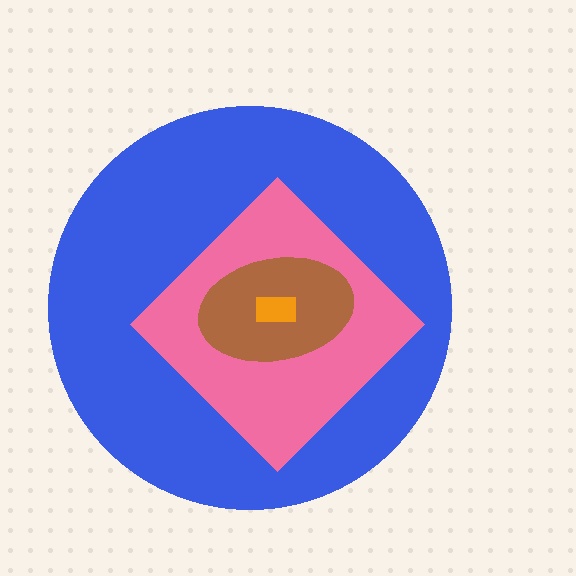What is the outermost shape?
The blue circle.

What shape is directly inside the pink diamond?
The brown ellipse.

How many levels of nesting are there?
4.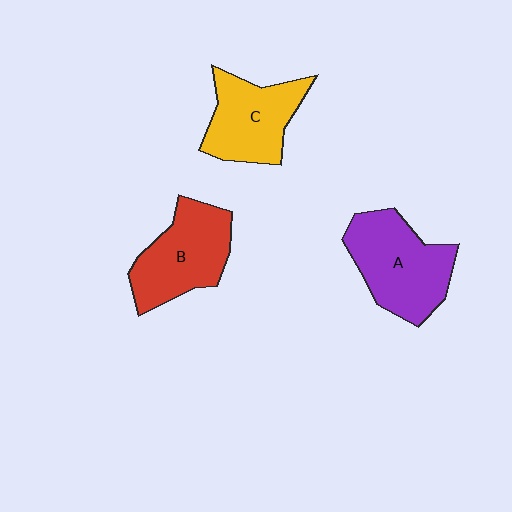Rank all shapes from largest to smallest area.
From largest to smallest: A (purple), B (red), C (yellow).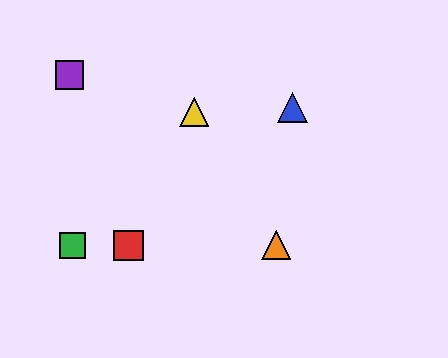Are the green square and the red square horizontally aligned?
Yes, both are at y≈245.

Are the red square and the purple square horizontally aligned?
No, the red square is at y≈245 and the purple square is at y≈75.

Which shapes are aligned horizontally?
The red square, the green square, the orange triangle are aligned horizontally.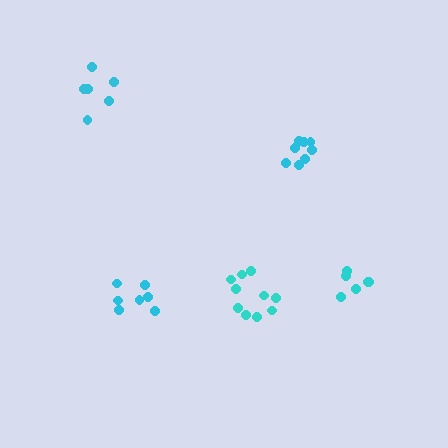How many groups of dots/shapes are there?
There are 5 groups.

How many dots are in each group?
Group 1: 6 dots, Group 2: 8 dots, Group 3: 7 dots, Group 4: 10 dots, Group 5: 6 dots (37 total).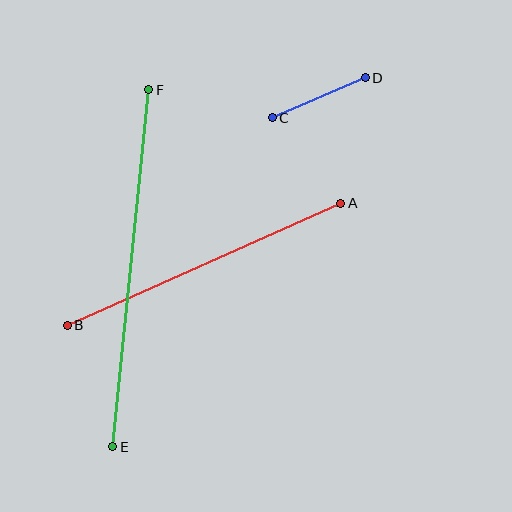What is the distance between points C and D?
The distance is approximately 101 pixels.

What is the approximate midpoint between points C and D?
The midpoint is at approximately (319, 98) pixels.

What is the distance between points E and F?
The distance is approximately 359 pixels.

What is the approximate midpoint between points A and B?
The midpoint is at approximately (204, 264) pixels.